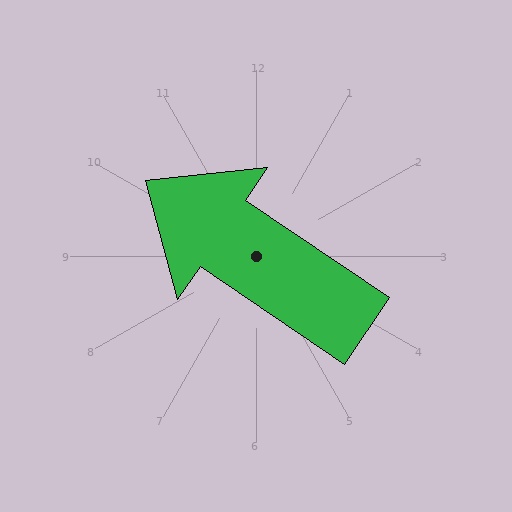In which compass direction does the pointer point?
Northwest.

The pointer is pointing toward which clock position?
Roughly 10 o'clock.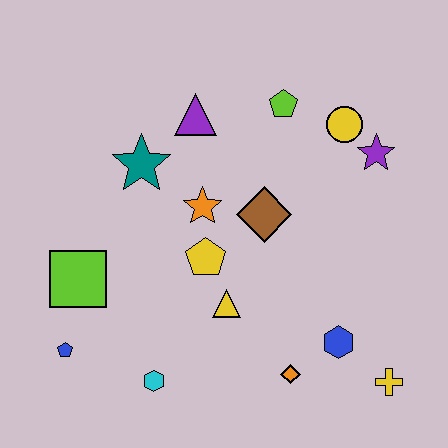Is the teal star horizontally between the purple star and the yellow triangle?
No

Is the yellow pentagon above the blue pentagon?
Yes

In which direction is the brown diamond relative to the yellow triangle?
The brown diamond is above the yellow triangle.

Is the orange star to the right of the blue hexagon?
No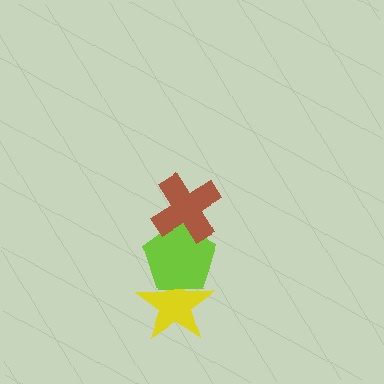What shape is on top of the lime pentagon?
The brown cross is on top of the lime pentagon.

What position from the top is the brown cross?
The brown cross is 1st from the top.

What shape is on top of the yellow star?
The lime pentagon is on top of the yellow star.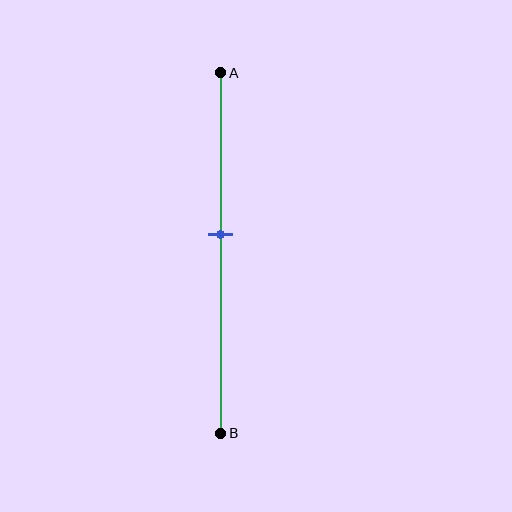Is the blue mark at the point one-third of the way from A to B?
No, the mark is at about 45% from A, not at the 33% one-third point.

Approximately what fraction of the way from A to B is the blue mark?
The blue mark is approximately 45% of the way from A to B.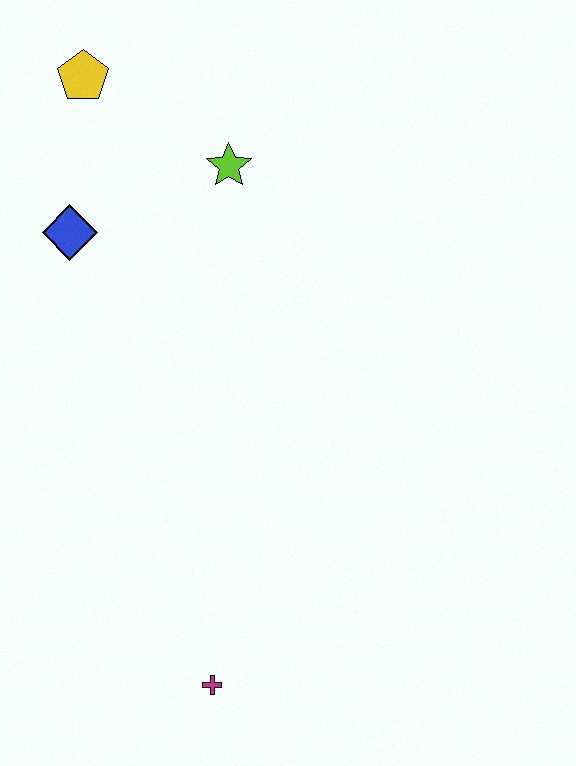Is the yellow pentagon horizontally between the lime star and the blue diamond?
Yes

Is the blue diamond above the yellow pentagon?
No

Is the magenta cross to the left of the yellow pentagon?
No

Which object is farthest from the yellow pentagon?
The magenta cross is farthest from the yellow pentagon.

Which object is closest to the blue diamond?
The yellow pentagon is closest to the blue diamond.